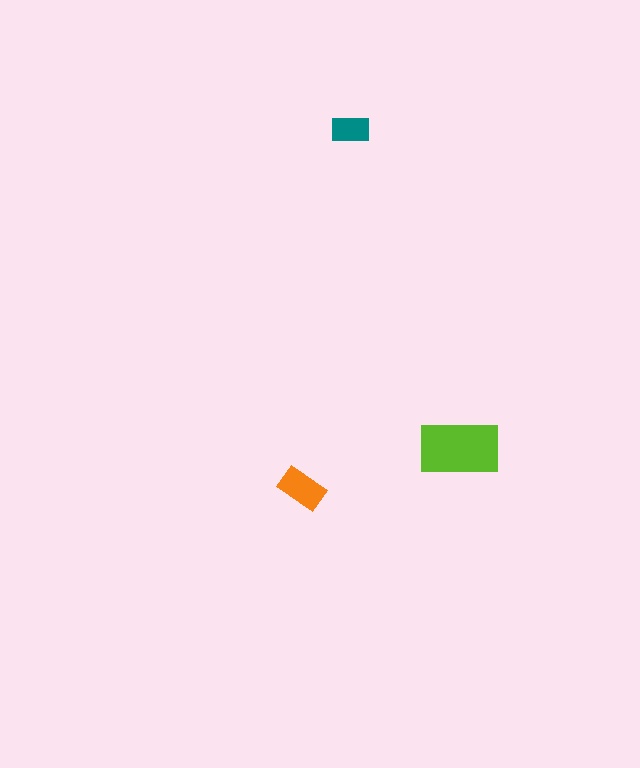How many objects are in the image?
There are 3 objects in the image.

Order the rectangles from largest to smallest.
the lime one, the orange one, the teal one.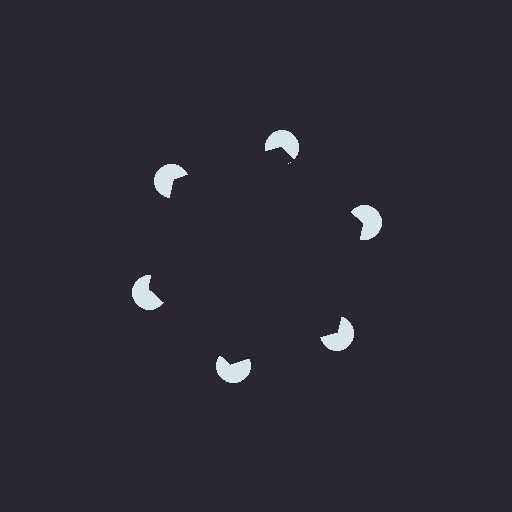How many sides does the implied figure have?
6 sides.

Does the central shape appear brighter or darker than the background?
It typically appears slightly darker than the background, even though no actual brightness change is drawn.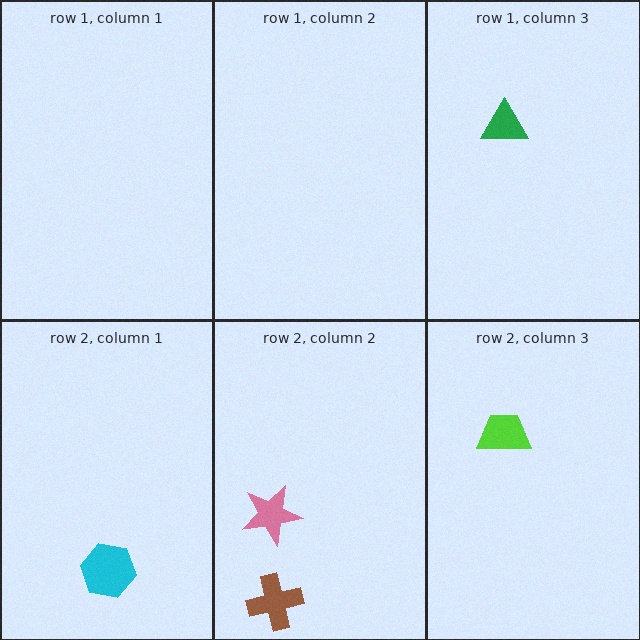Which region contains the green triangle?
The row 1, column 3 region.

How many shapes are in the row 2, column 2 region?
2.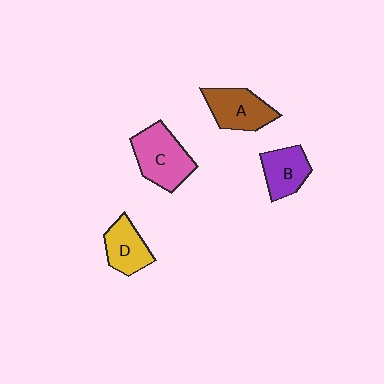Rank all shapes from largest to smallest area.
From largest to smallest: C (pink), A (brown), B (purple), D (yellow).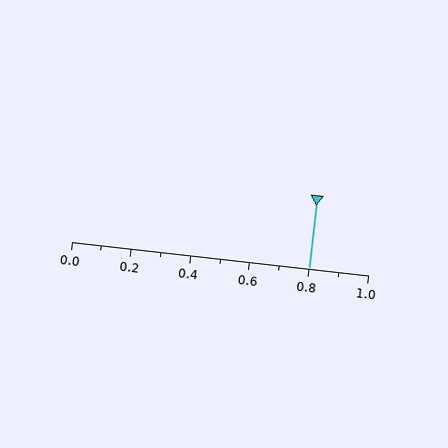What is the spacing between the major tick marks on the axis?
The major ticks are spaced 0.2 apart.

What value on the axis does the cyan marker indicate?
The marker indicates approximately 0.8.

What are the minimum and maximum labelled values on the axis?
The axis runs from 0.0 to 1.0.